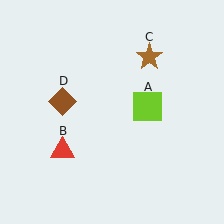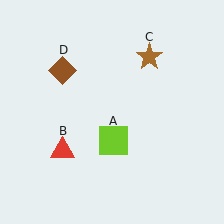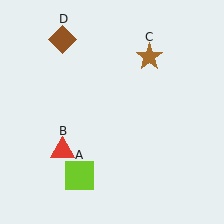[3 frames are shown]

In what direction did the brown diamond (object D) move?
The brown diamond (object D) moved up.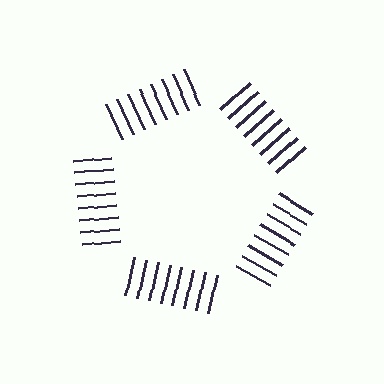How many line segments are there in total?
40 — 8 along each of the 5 edges.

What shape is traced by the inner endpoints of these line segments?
An illusory pentagon — the line segments terminate on its edges but no continuous stroke is drawn.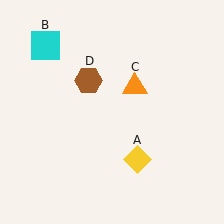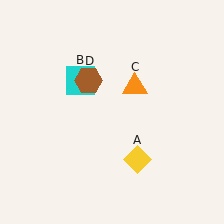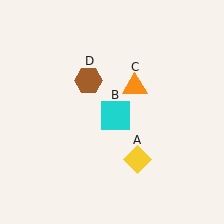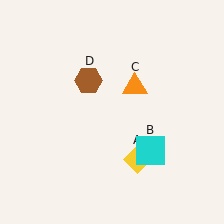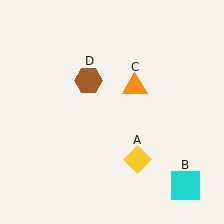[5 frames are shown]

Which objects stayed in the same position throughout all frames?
Yellow diamond (object A) and orange triangle (object C) and brown hexagon (object D) remained stationary.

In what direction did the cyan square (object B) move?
The cyan square (object B) moved down and to the right.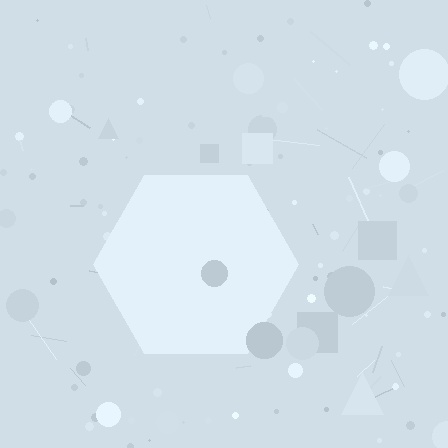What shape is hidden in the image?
A hexagon is hidden in the image.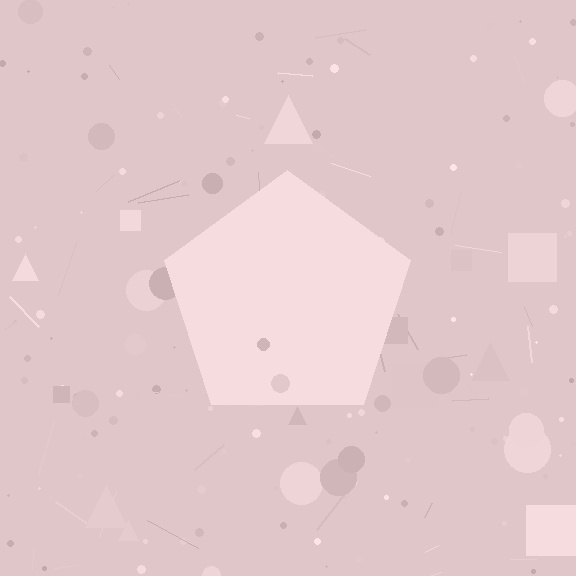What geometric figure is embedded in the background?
A pentagon is embedded in the background.